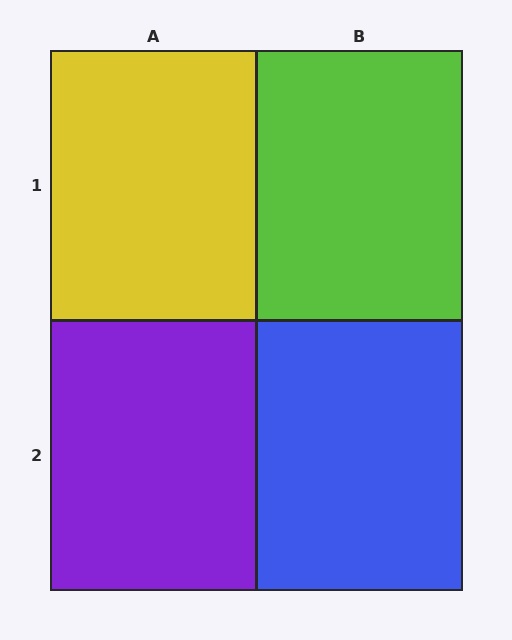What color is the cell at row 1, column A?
Yellow.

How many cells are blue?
1 cell is blue.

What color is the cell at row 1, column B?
Lime.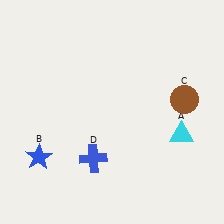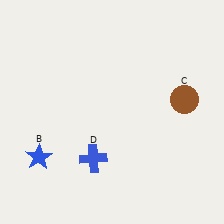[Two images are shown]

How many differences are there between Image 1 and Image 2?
There is 1 difference between the two images.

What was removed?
The cyan triangle (A) was removed in Image 2.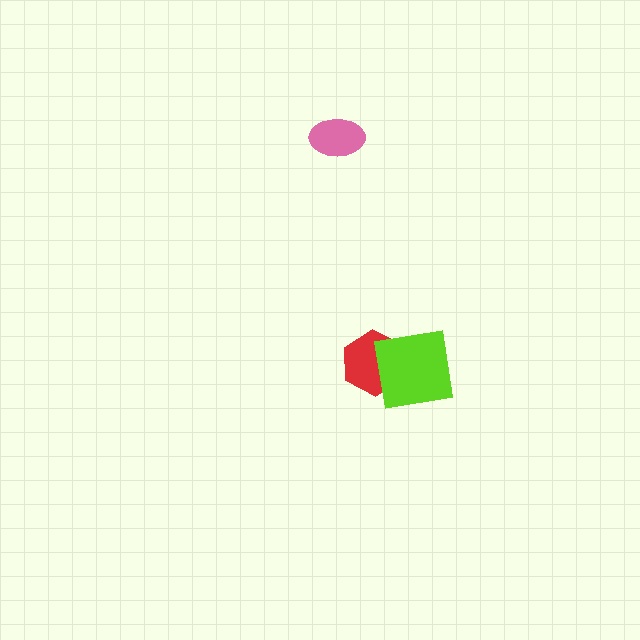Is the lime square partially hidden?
No, no other shape covers it.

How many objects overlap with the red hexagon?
1 object overlaps with the red hexagon.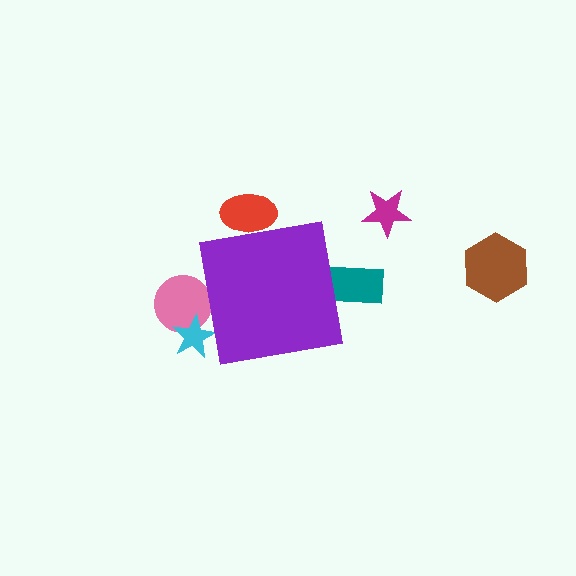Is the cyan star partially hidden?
Yes, the cyan star is partially hidden behind the purple square.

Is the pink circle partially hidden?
Yes, the pink circle is partially hidden behind the purple square.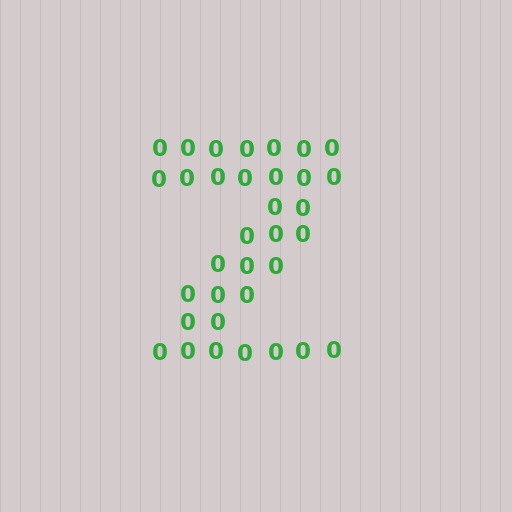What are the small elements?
The small elements are digit 0's.